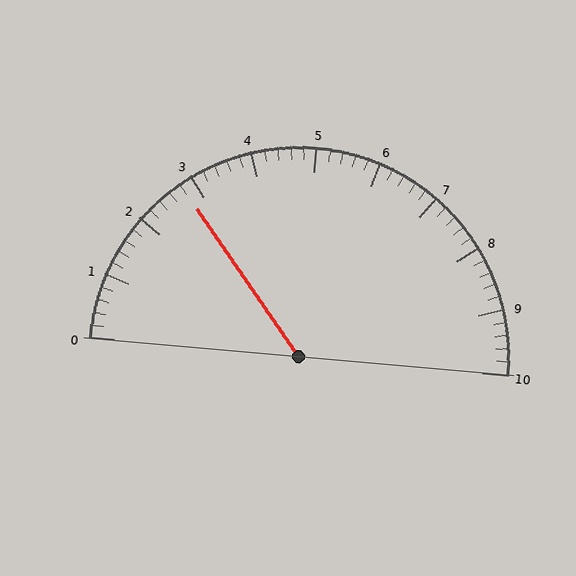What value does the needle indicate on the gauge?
The needle indicates approximately 2.8.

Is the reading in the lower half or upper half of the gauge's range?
The reading is in the lower half of the range (0 to 10).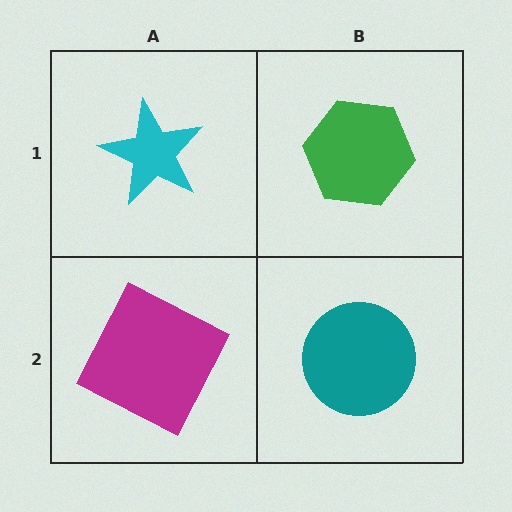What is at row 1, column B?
A green hexagon.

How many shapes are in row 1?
2 shapes.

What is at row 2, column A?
A magenta square.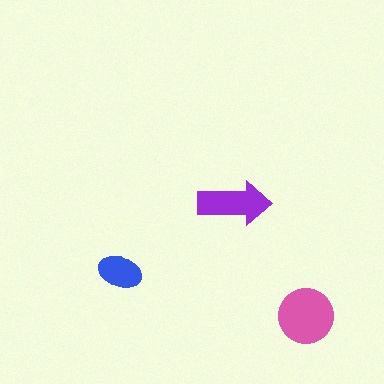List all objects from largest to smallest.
The pink circle, the purple arrow, the blue ellipse.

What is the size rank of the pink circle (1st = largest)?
1st.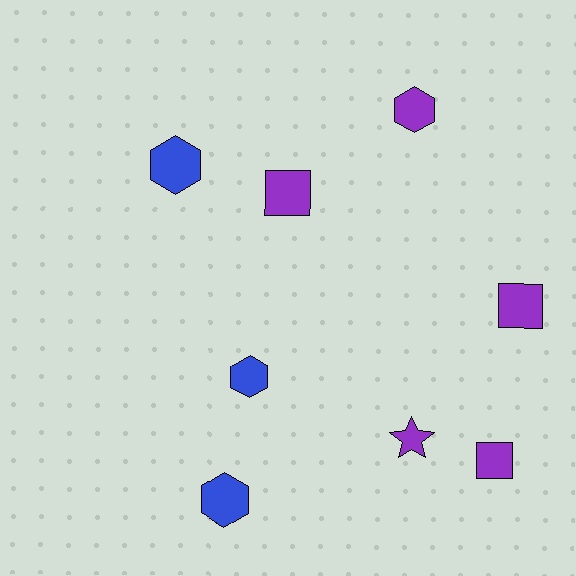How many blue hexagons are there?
There are 3 blue hexagons.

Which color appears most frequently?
Purple, with 5 objects.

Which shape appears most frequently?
Hexagon, with 4 objects.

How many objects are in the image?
There are 8 objects.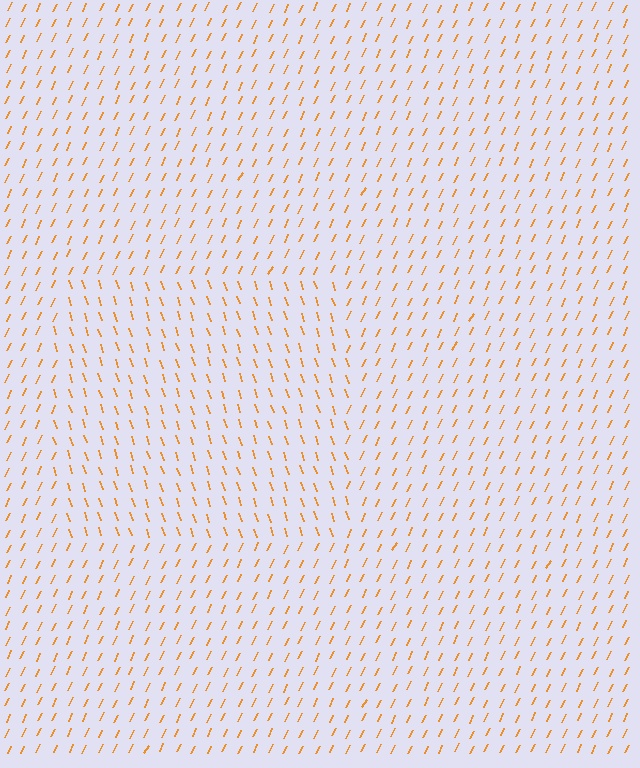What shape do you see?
I see a rectangle.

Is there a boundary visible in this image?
Yes, there is a texture boundary formed by a change in line orientation.